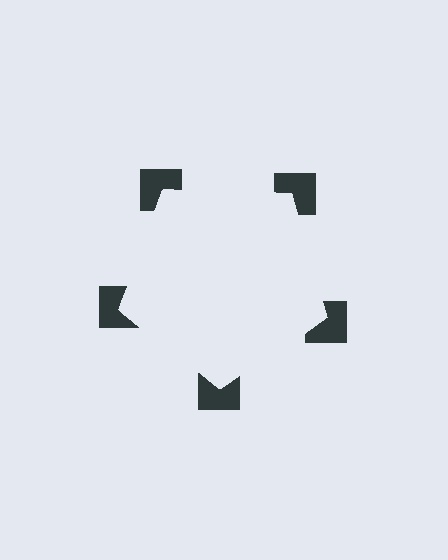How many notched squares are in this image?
There are 5 — one at each vertex of the illusory pentagon.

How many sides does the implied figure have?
5 sides.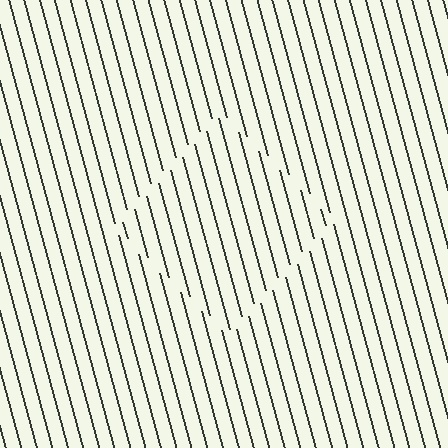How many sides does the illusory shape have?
4 sides — the line-ends trace a square.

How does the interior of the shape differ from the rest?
The interior of the shape contains the same grating, shifted by half a period — the contour is defined by the phase discontinuity where line-ends from the inner and outer gratings abut.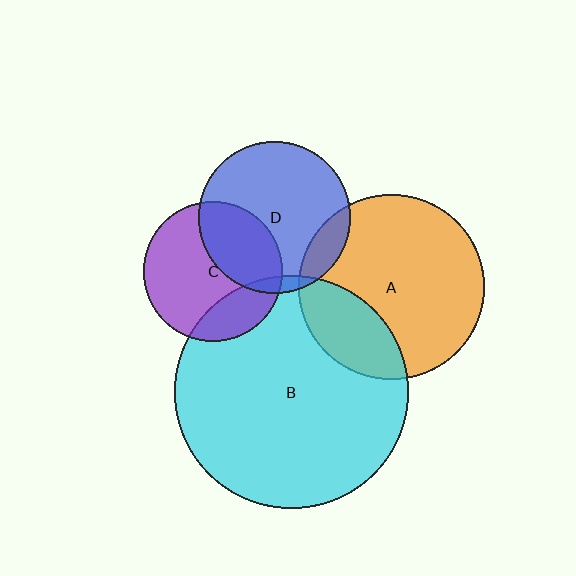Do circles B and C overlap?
Yes.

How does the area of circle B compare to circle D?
Approximately 2.4 times.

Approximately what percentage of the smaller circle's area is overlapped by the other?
Approximately 20%.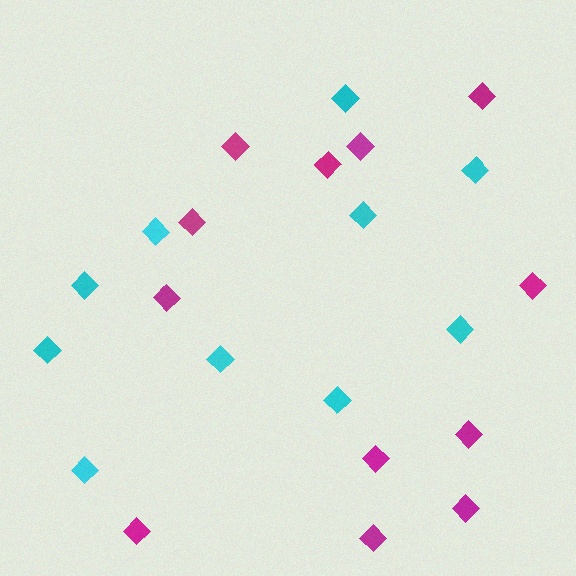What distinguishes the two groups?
There are 2 groups: one group of cyan diamonds (10) and one group of magenta diamonds (12).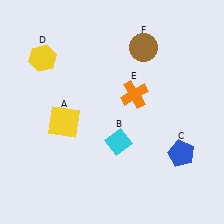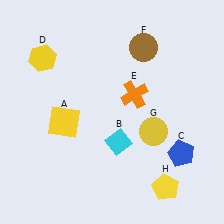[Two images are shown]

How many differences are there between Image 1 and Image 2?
There are 2 differences between the two images.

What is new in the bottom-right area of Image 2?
A yellow circle (G) was added in the bottom-right area of Image 2.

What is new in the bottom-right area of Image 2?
A yellow pentagon (H) was added in the bottom-right area of Image 2.